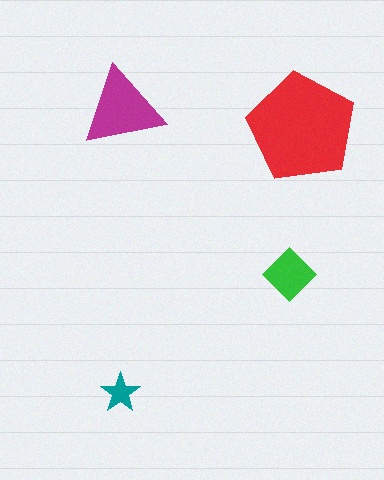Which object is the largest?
The red pentagon.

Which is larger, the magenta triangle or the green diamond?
The magenta triangle.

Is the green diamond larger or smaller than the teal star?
Larger.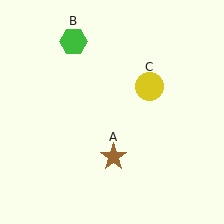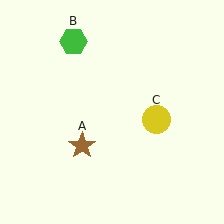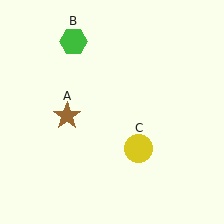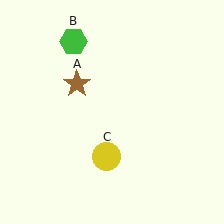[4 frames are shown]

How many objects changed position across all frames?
2 objects changed position: brown star (object A), yellow circle (object C).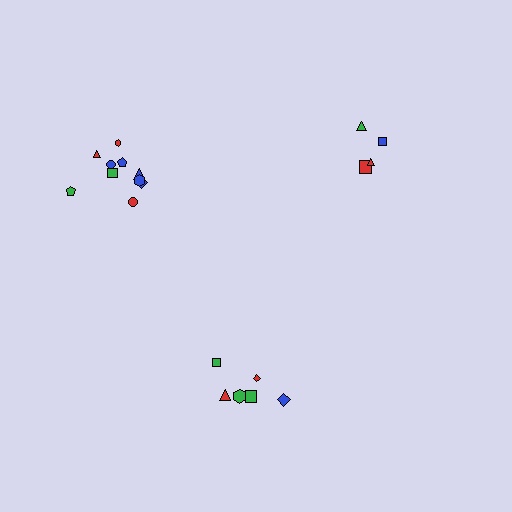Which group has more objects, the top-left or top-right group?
The top-left group.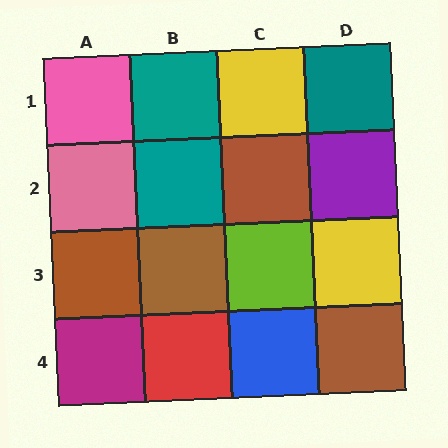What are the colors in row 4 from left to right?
Magenta, red, blue, brown.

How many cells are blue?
1 cell is blue.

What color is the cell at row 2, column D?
Purple.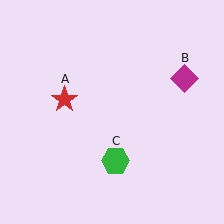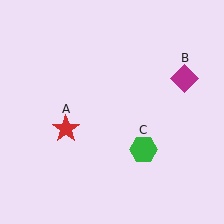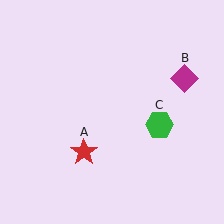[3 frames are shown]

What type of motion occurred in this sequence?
The red star (object A), green hexagon (object C) rotated counterclockwise around the center of the scene.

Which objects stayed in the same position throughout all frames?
Magenta diamond (object B) remained stationary.